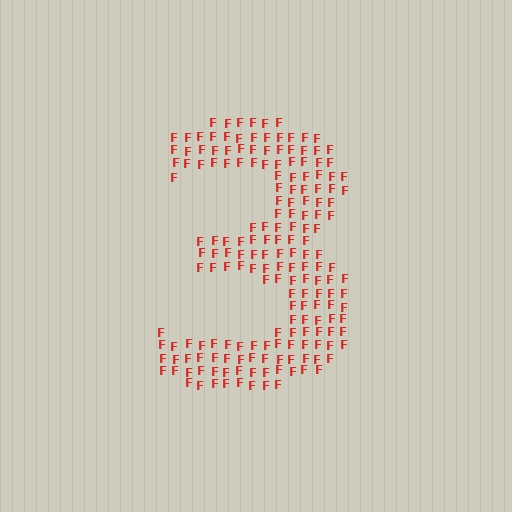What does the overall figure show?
The overall figure shows the digit 3.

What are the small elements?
The small elements are letter F's.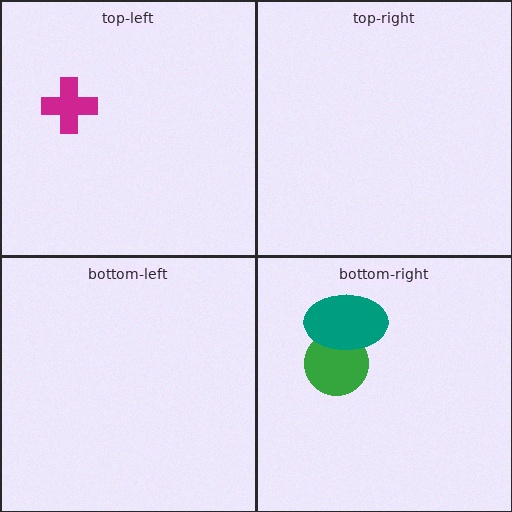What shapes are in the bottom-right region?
The green circle, the teal ellipse.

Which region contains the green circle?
The bottom-right region.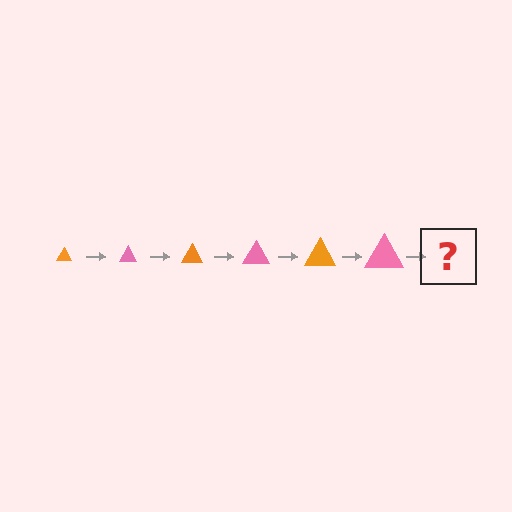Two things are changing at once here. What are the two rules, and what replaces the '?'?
The two rules are that the triangle grows larger each step and the color cycles through orange and pink. The '?' should be an orange triangle, larger than the previous one.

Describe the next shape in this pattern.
It should be an orange triangle, larger than the previous one.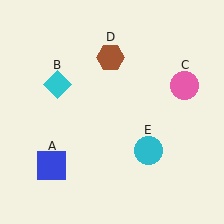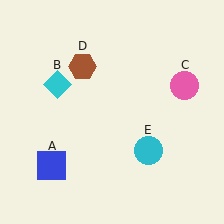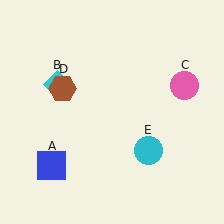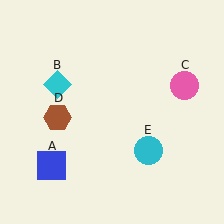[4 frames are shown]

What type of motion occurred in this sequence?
The brown hexagon (object D) rotated counterclockwise around the center of the scene.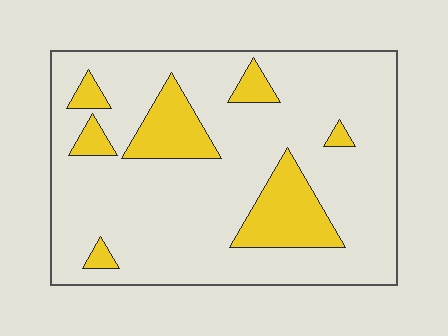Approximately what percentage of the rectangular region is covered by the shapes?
Approximately 20%.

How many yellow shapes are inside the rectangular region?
7.